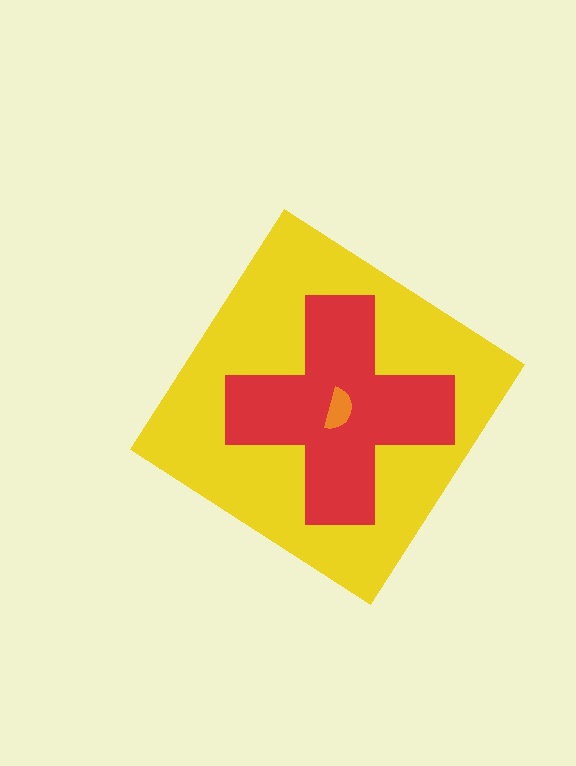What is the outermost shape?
The yellow diamond.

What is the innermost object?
The orange semicircle.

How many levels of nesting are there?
3.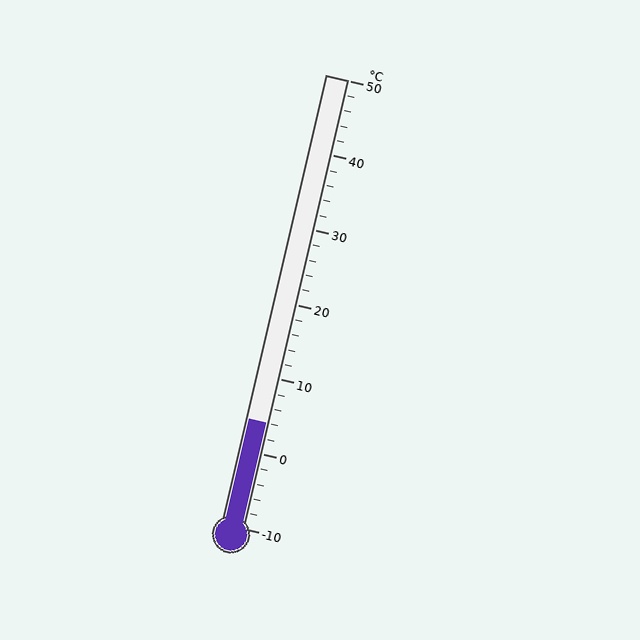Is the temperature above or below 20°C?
The temperature is below 20°C.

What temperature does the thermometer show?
The thermometer shows approximately 4°C.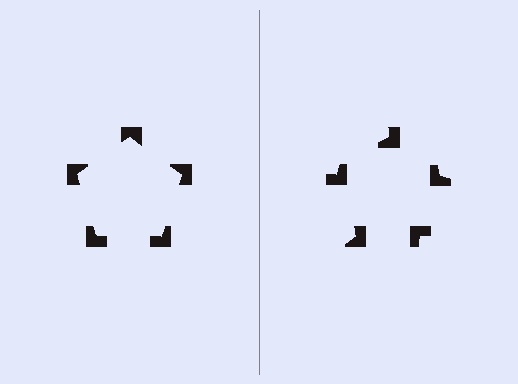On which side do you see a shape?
An illusory pentagon appears on the left side. On the right side the wedge cuts are rotated, so no coherent shape forms.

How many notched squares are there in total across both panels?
10 — 5 on each side.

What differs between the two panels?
The notched squares are positioned identically on both sides; only the wedge orientations differ. On the left they align to a pentagon; on the right they are misaligned.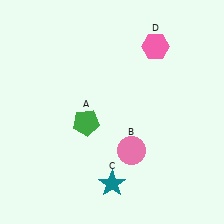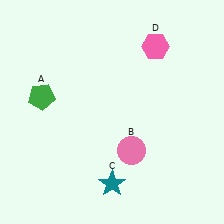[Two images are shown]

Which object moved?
The green pentagon (A) moved left.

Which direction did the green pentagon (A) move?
The green pentagon (A) moved left.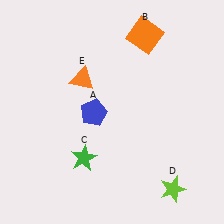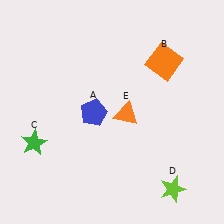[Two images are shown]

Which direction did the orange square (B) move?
The orange square (B) moved down.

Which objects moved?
The objects that moved are: the orange square (B), the green star (C), the orange triangle (E).